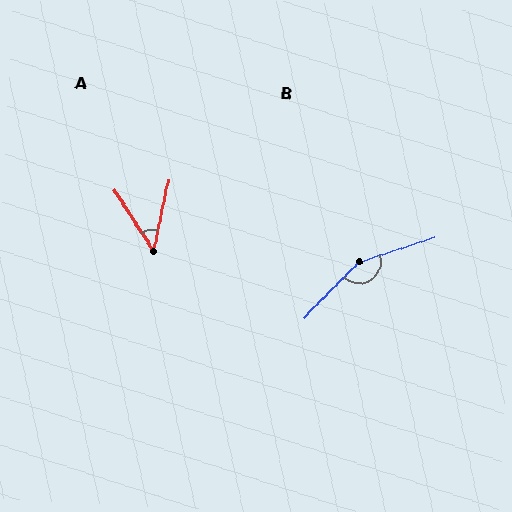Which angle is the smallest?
A, at approximately 45 degrees.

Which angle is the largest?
B, at approximately 152 degrees.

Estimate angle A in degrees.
Approximately 45 degrees.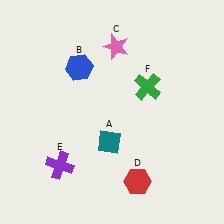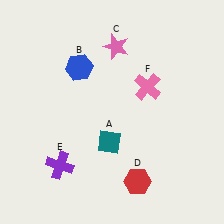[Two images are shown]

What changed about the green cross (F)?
In Image 1, F is green. In Image 2, it changed to pink.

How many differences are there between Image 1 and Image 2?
There is 1 difference between the two images.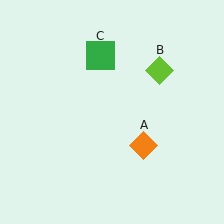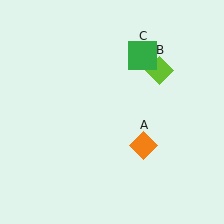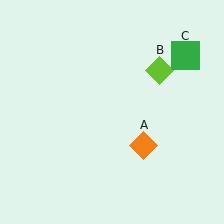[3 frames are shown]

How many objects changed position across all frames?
1 object changed position: green square (object C).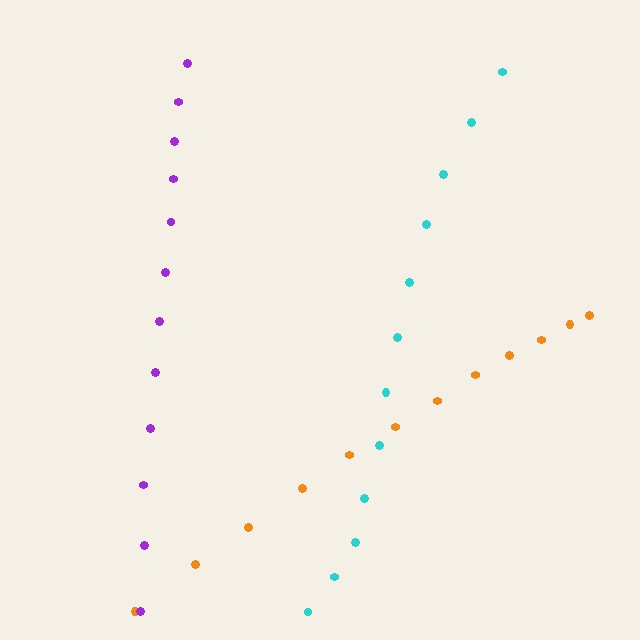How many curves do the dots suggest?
There are 3 distinct paths.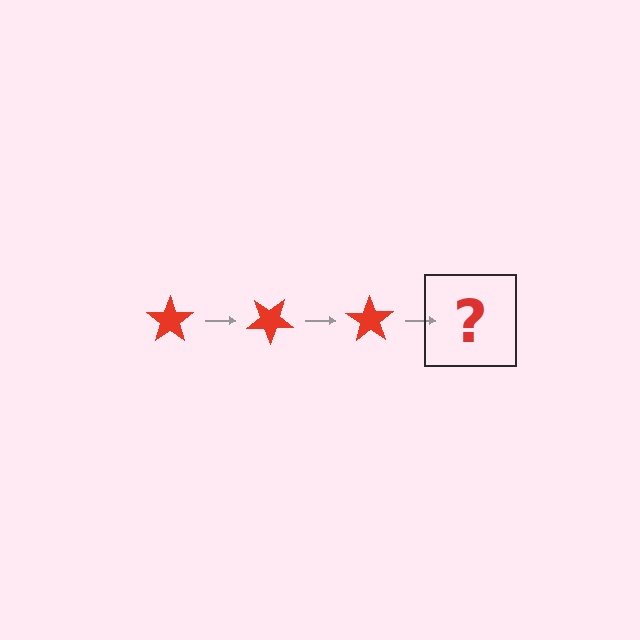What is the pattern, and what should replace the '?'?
The pattern is that the star rotates 35 degrees each step. The '?' should be a red star rotated 105 degrees.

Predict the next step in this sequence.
The next step is a red star rotated 105 degrees.